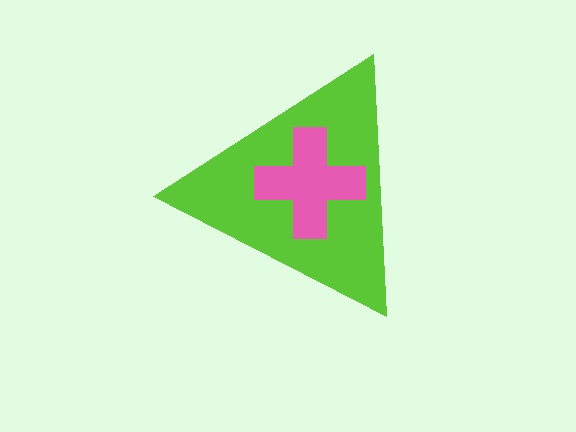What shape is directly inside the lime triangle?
The pink cross.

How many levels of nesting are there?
2.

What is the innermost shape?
The pink cross.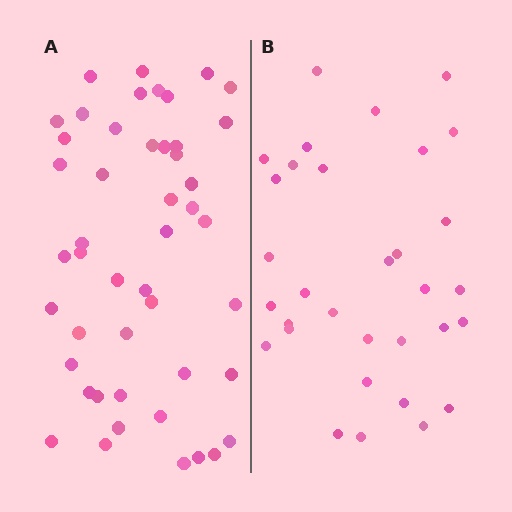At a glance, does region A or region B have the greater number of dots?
Region A (the left region) has more dots.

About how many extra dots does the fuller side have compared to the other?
Region A has approximately 15 more dots than region B.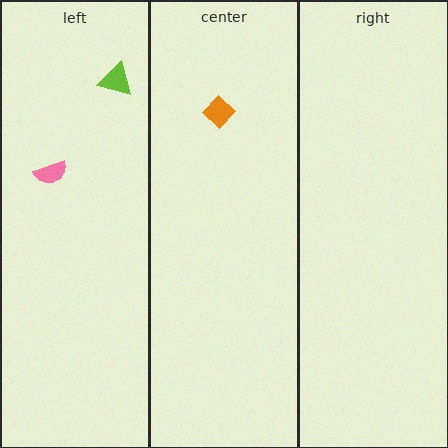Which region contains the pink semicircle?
The left region.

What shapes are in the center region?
The orange diamond.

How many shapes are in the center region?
1.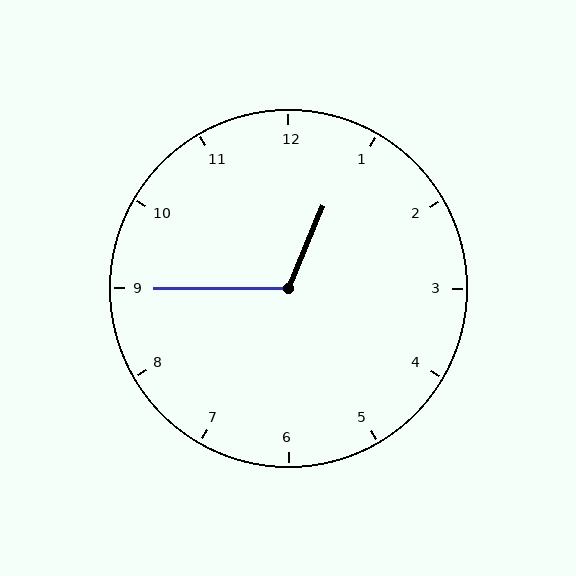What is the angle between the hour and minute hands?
Approximately 112 degrees.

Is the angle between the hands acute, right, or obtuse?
It is obtuse.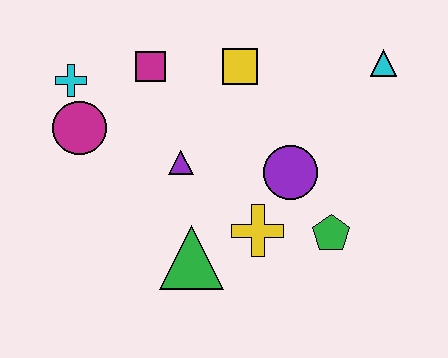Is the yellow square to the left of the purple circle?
Yes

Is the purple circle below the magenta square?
Yes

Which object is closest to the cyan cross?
The magenta circle is closest to the cyan cross.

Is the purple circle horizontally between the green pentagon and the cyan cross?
Yes